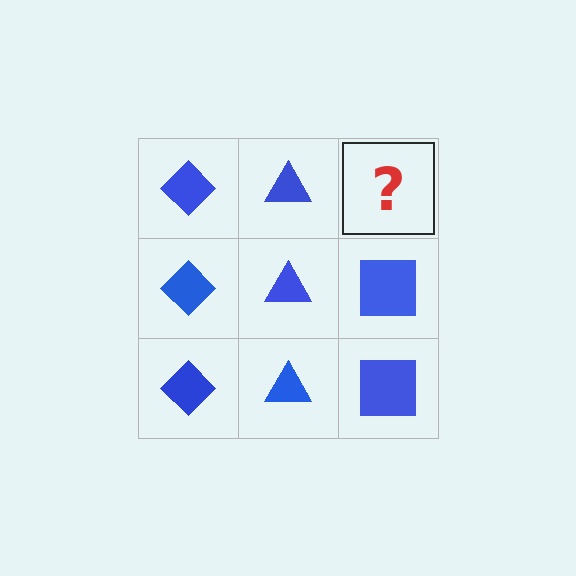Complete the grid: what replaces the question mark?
The question mark should be replaced with a blue square.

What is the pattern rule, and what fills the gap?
The rule is that each column has a consistent shape. The gap should be filled with a blue square.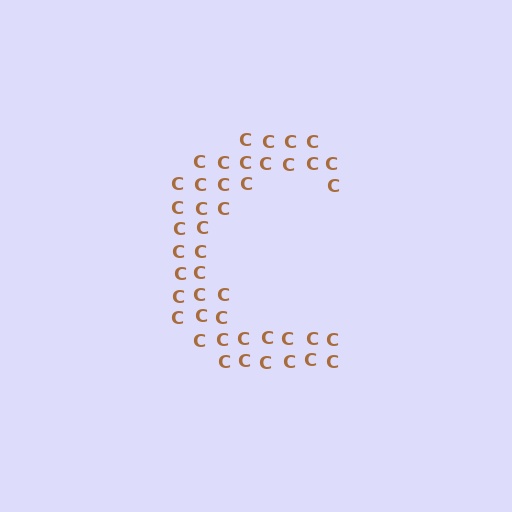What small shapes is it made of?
It is made of small letter C's.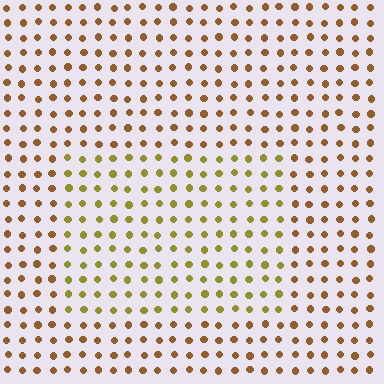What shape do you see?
I see a rectangle.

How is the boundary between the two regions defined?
The boundary is defined purely by a slight shift in hue (about 31 degrees). Spacing, size, and orientation are identical on both sides.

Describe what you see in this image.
The image is filled with small brown elements in a uniform arrangement. A rectangle-shaped region is visible where the elements are tinted to a slightly different hue, forming a subtle color boundary.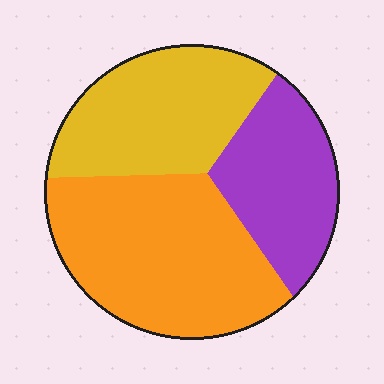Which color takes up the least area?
Purple, at roughly 25%.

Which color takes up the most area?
Orange, at roughly 45%.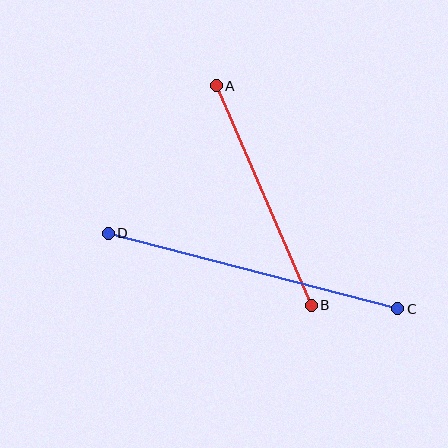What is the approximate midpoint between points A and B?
The midpoint is at approximately (264, 196) pixels.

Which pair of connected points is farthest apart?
Points C and D are farthest apart.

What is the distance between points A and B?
The distance is approximately 239 pixels.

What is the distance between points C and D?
The distance is approximately 299 pixels.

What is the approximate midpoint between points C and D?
The midpoint is at approximately (253, 271) pixels.